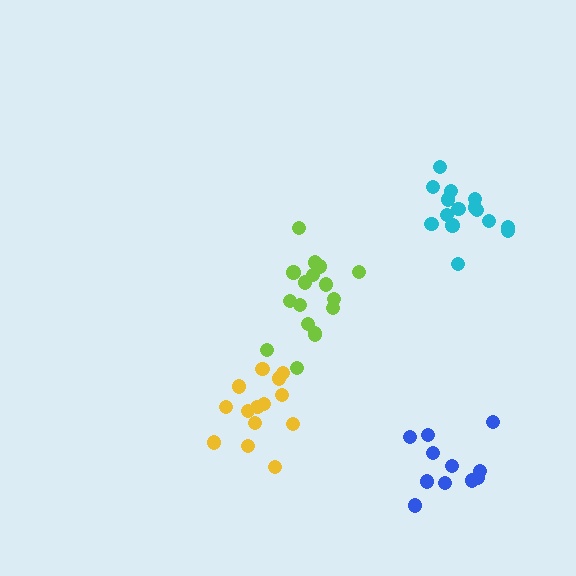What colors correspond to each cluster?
The clusters are colored: yellow, lime, cyan, blue.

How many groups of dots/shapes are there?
There are 4 groups.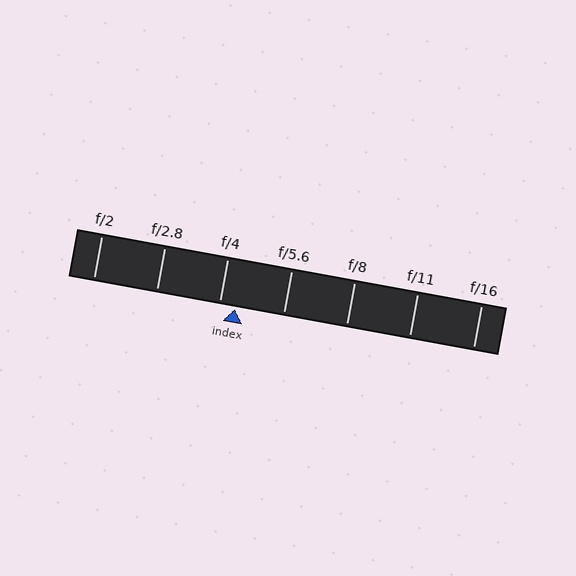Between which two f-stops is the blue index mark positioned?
The index mark is between f/4 and f/5.6.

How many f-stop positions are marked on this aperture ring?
There are 7 f-stop positions marked.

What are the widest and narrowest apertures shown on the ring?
The widest aperture shown is f/2 and the narrowest is f/16.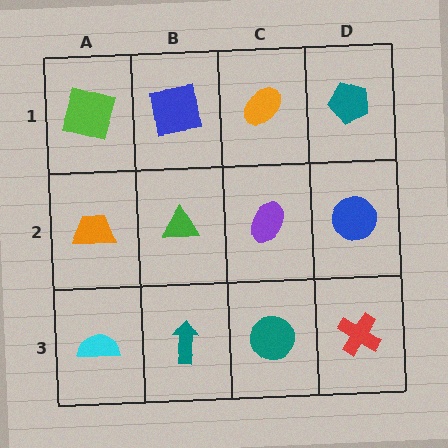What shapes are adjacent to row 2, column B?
A blue square (row 1, column B), a teal arrow (row 3, column B), an orange trapezoid (row 2, column A), a purple ellipse (row 2, column C).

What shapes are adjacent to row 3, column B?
A green triangle (row 2, column B), a cyan semicircle (row 3, column A), a teal circle (row 3, column C).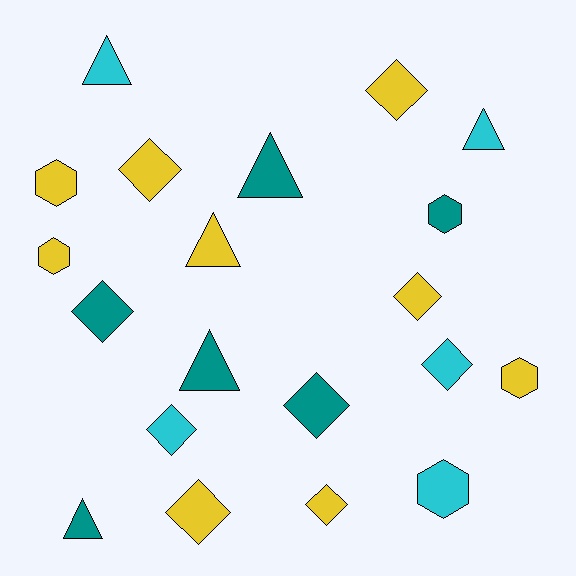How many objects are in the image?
There are 20 objects.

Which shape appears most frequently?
Diamond, with 9 objects.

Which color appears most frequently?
Yellow, with 9 objects.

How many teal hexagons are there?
There is 1 teal hexagon.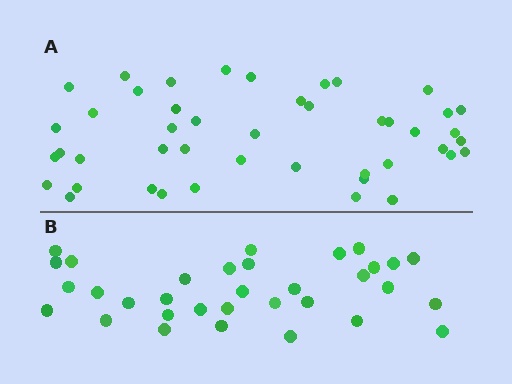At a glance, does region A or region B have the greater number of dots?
Region A (the top region) has more dots.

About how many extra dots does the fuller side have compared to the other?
Region A has roughly 12 or so more dots than region B.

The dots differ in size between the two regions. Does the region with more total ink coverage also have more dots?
No. Region B has more total ink coverage because its dots are larger, but region A actually contains more individual dots. Total area can be misleading — the number of items is what matters here.